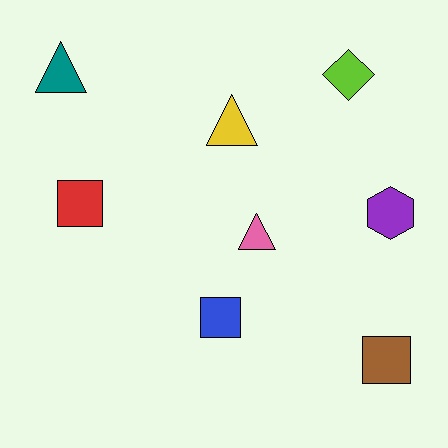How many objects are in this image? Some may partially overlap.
There are 8 objects.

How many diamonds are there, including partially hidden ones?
There is 1 diamond.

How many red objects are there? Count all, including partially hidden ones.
There is 1 red object.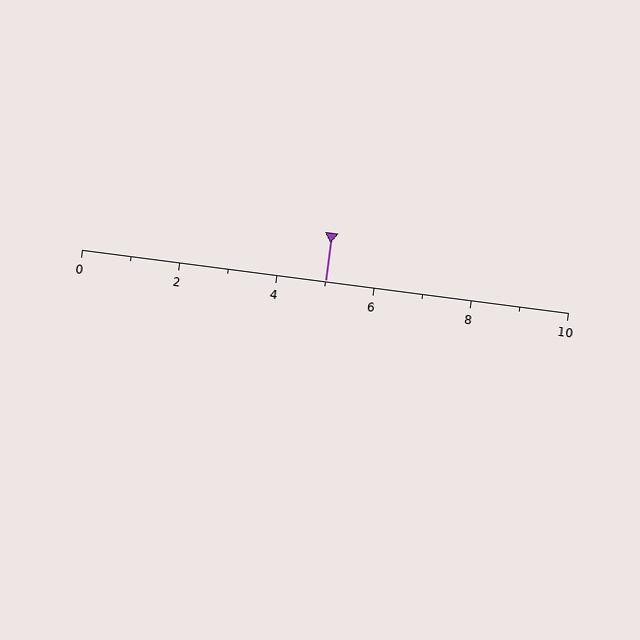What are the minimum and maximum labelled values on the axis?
The axis runs from 0 to 10.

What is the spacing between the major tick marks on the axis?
The major ticks are spaced 2 apart.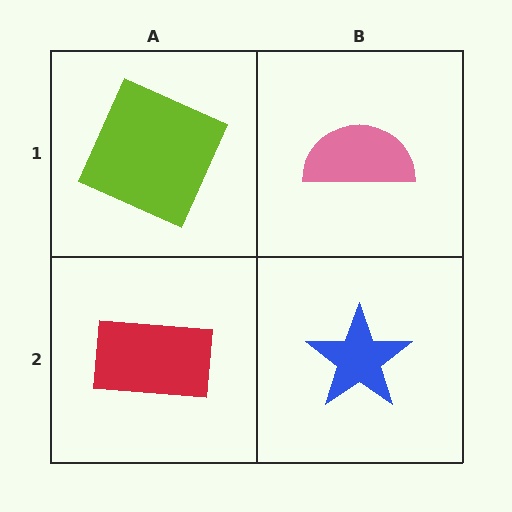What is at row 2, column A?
A red rectangle.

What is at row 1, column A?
A lime square.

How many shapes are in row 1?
2 shapes.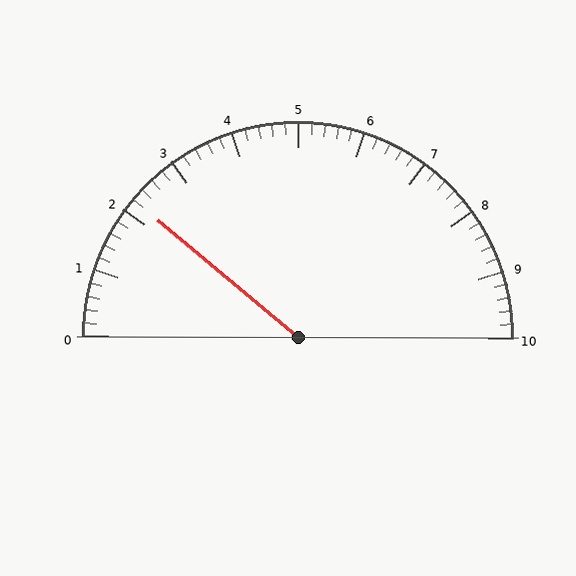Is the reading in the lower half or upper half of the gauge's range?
The reading is in the lower half of the range (0 to 10).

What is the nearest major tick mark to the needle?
The nearest major tick mark is 2.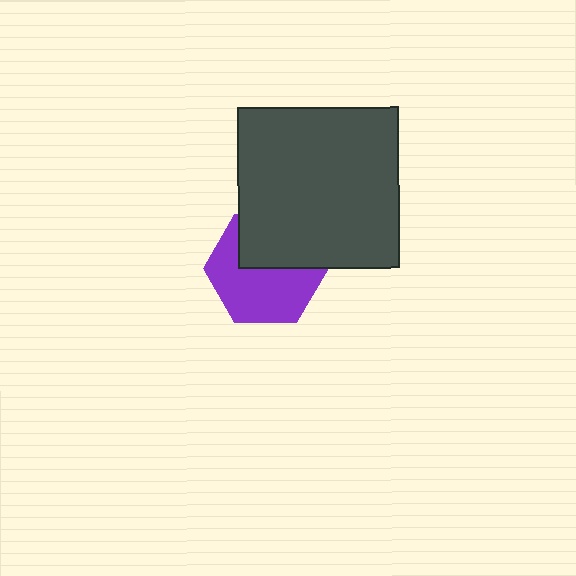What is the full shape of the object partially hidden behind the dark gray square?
The partially hidden object is a purple hexagon.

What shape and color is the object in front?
The object in front is a dark gray square.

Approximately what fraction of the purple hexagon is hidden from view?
Roughly 41% of the purple hexagon is hidden behind the dark gray square.